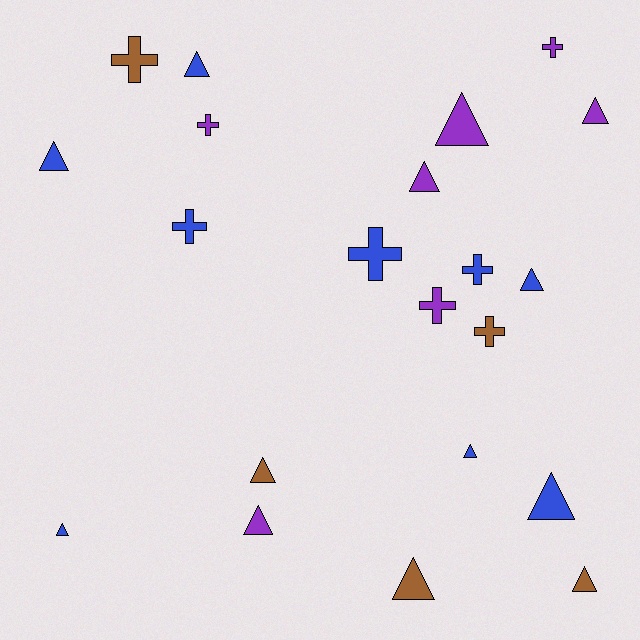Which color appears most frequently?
Blue, with 9 objects.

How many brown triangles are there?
There are 3 brown triangles.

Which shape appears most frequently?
Triangle, with 13 objects.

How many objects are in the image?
There are 21 objects.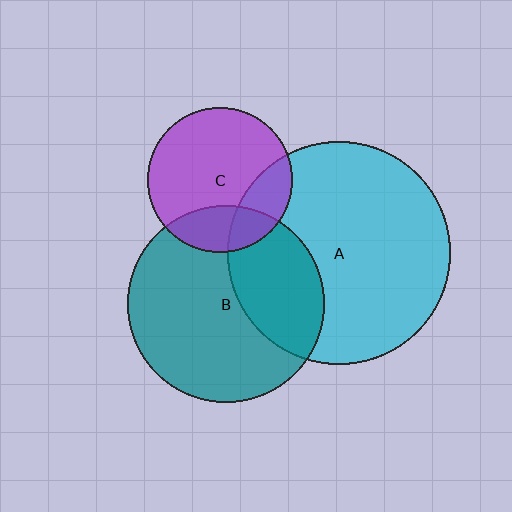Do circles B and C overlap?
Yes.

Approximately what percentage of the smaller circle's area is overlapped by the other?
Approximately 20%.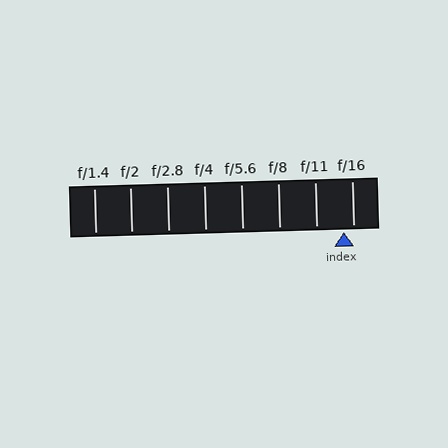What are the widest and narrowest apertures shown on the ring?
The widest aperture shown is f/1.4 and the narrowest is f/16.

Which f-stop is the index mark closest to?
The index mark is closest to f/16.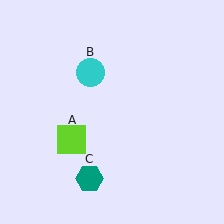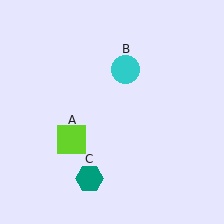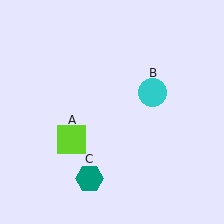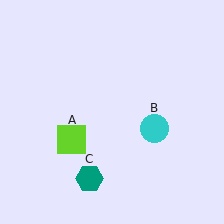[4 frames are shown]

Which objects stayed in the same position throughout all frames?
Lime square (object A) and teal hexagon (object C) remained stationary.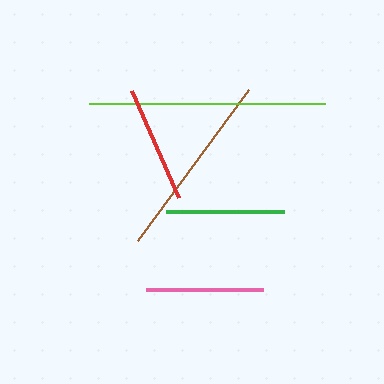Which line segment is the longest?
The lime line is the longest at approximately 236 pixels.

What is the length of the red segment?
The red segment is approximately 116 pixels long.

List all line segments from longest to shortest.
From longest to shortest: lime, brown, green, pink, red.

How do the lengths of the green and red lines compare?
The green and red lines are approximately the same length.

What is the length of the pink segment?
The pink segment is approximately 117 pixels long.